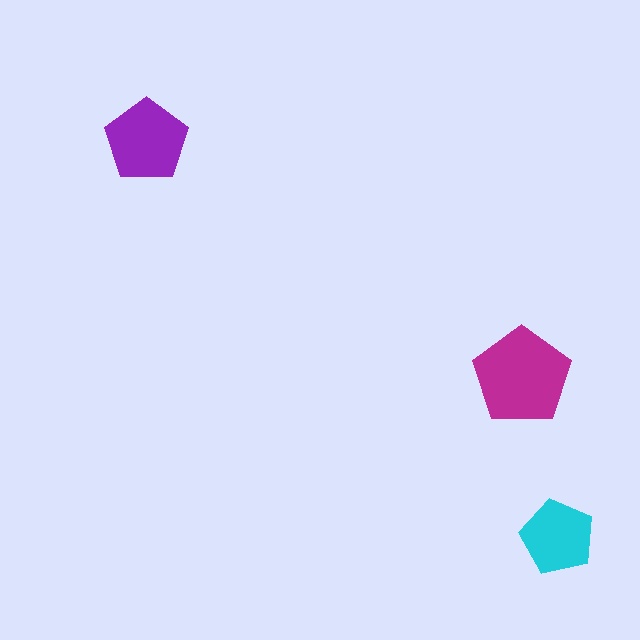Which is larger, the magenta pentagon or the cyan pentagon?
The magenta one.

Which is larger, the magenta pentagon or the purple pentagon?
The magenta one.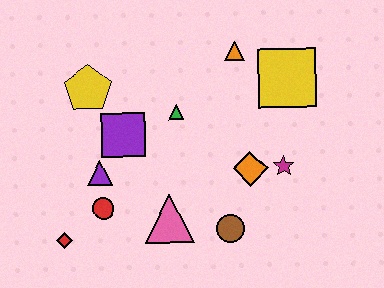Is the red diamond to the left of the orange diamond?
Yes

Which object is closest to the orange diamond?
The magenta star is closest to the orange diamond.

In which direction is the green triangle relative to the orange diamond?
The green triangle is to the left of the orange diamond.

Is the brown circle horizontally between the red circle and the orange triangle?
Yes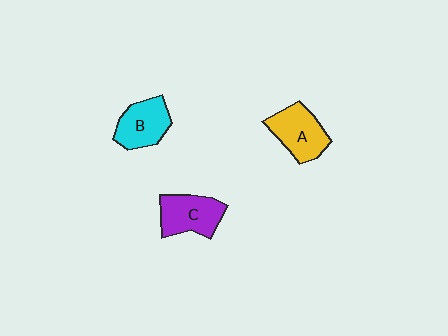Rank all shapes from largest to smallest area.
From largest to smallest: A (yellow), C (purple), B (cyan).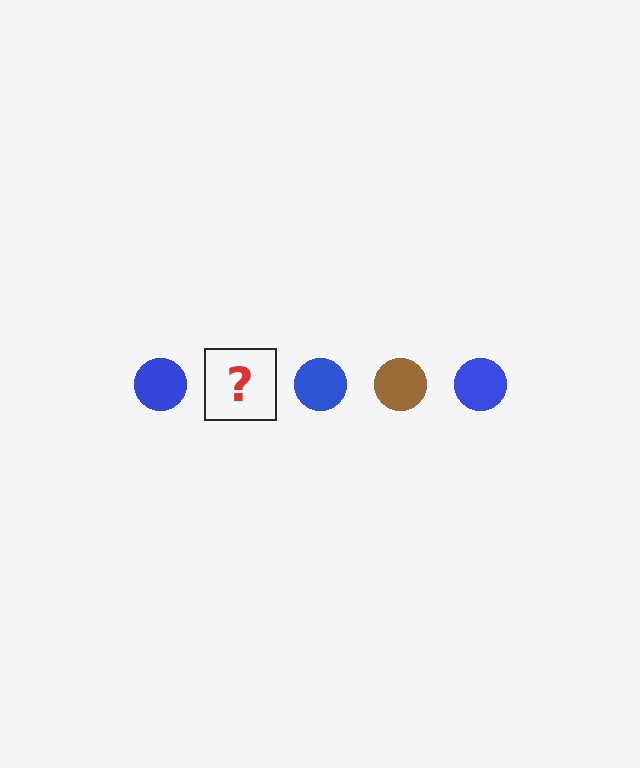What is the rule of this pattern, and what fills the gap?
The rule is that the pattern cycles through blue, brown circles. The gap should be filled with a brown circle.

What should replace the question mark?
The question mark should be replaced with a brown circle.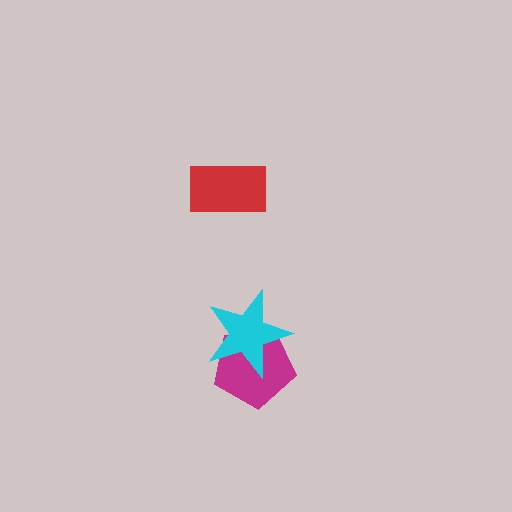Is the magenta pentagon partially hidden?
Yes, it is partially covered by another shape.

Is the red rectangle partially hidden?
No, no other shape covers it.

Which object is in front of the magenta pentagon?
The cyan star is in front of the magenta pentagon.